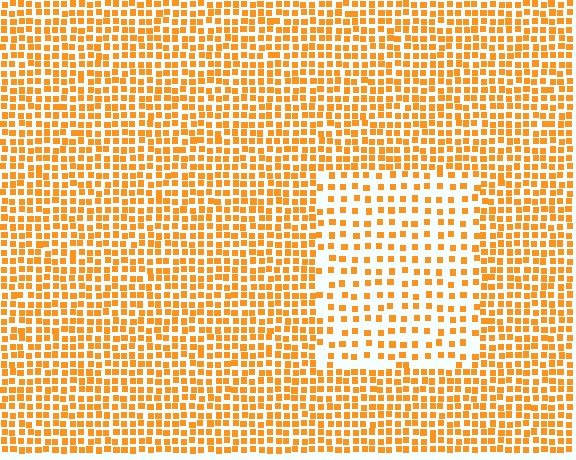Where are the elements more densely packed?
The elements are more densely packed outside the rectangle boundary.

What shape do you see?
I see a rectangle.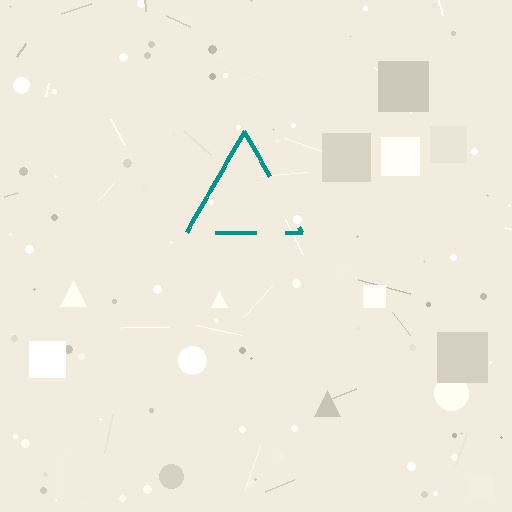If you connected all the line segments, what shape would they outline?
They would outline a triangle.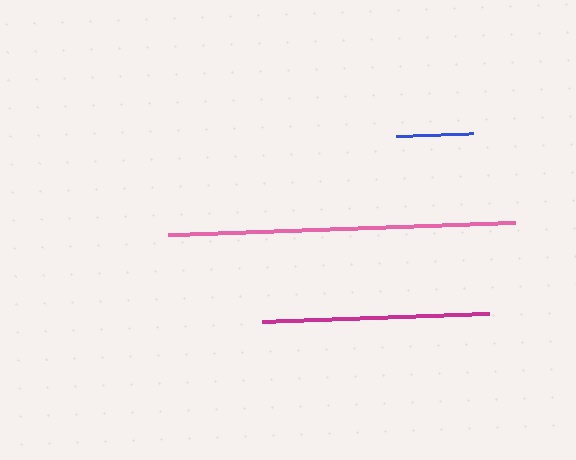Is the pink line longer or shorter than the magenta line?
The pink line is longer than the magenta line.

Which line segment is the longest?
The pink line is the longest at approximately 348 pixels.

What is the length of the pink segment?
The pink segment is approximately 348 pixels long.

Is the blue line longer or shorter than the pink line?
The pink line is longer than the blue line.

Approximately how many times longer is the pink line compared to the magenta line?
The pink line is approximately 1.5 times the length of the magenta line.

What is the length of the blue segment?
The blue segment is approximately 77 pixels long.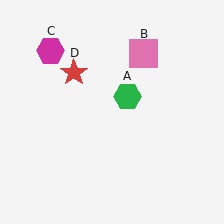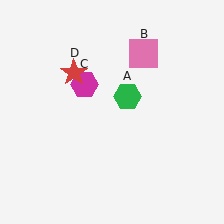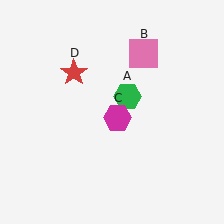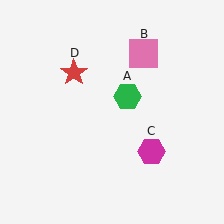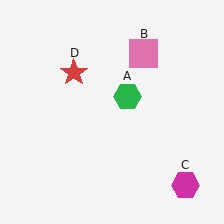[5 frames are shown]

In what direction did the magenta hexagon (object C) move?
The magenta hexagon (object C) moved down and to the right.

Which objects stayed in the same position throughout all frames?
Green hexagon (object A) and pink square (object B) and red star (object D) remained stationary.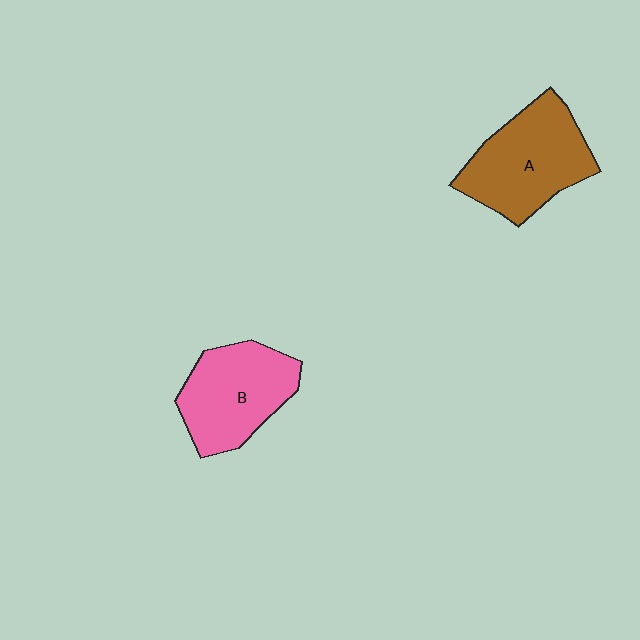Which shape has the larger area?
Shape A (brown).